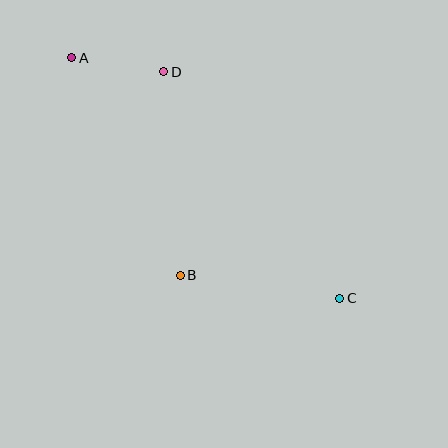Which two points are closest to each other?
Points A and D are closest to each other.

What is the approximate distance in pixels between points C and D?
The distance between C and D is approximately 287 pixels.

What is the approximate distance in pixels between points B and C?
The distance between B and C is approximately 161 pixels.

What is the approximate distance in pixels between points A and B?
The distance between A and B is approximately 243 pixels.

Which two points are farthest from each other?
Points A and C are farthest from each other.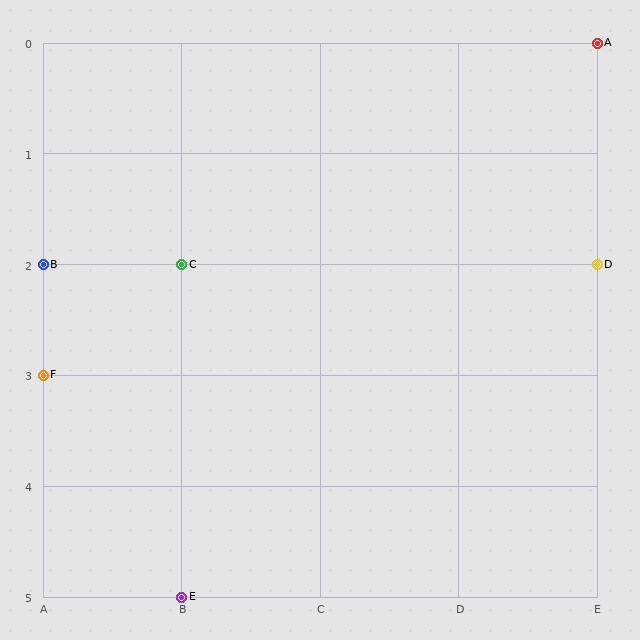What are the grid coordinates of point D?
Point D is at grid coordinates (E, 2).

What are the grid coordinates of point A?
Point A is at grid coordinates (E, 0).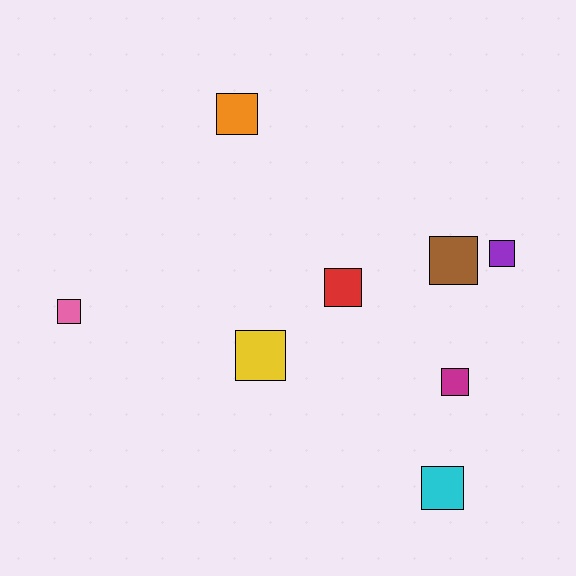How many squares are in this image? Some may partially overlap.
There are 8 squares.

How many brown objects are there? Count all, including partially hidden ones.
There is 1 brown object.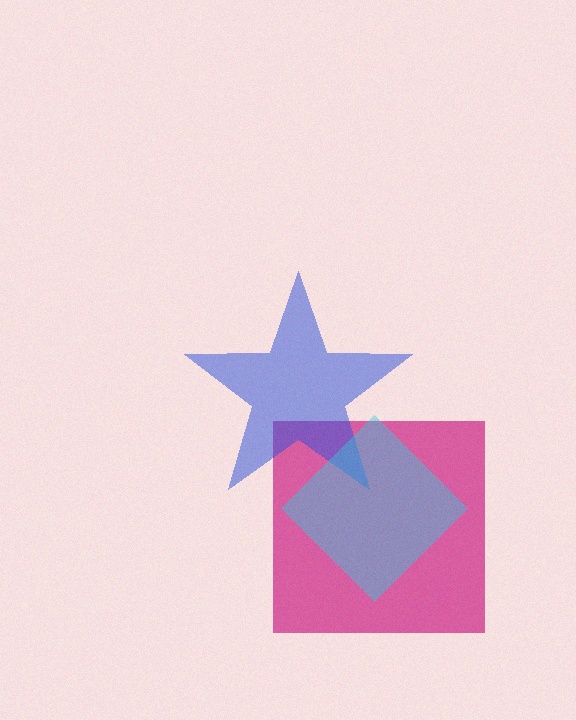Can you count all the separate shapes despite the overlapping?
Yes, there are 3 separate shapes.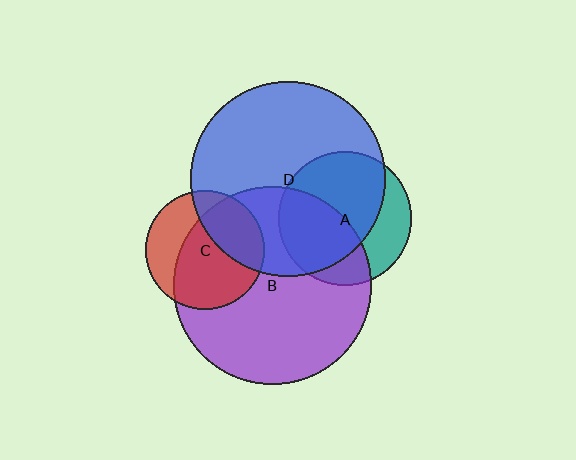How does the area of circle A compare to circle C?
Approximately 1.3 times.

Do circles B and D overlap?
Yes.